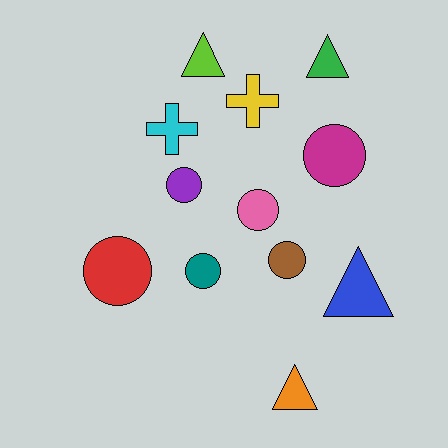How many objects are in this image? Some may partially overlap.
There are 12 objects.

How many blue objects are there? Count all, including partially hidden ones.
There is 1 blue object.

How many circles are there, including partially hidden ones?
There are 6 circles.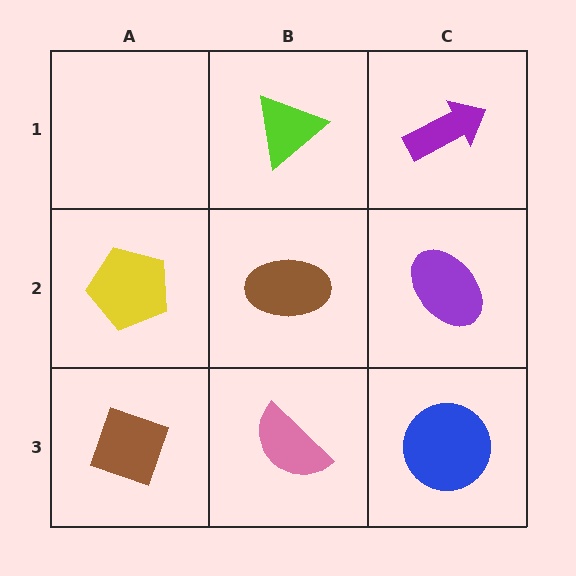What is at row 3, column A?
A brown diamond.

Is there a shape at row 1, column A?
No, that cell is empty.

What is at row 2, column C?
A purple ellipse.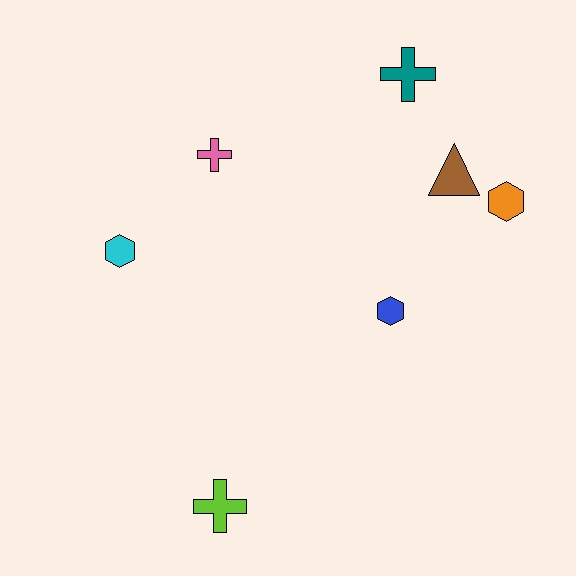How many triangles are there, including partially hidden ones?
There is 1 triangle.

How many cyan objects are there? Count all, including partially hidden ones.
There is 1 cyan object.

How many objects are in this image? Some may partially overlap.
There are 7 objects.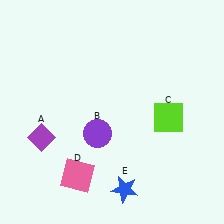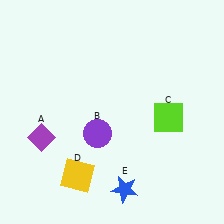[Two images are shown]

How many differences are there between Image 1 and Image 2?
There is 1 difference between the two images.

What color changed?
The square (D) changed from pink in Image 1 to yellow in Image 2.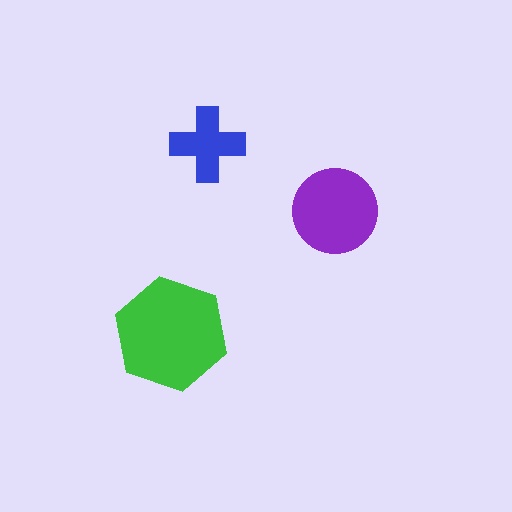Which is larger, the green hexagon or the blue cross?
The green hexagon.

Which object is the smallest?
The blue cross.